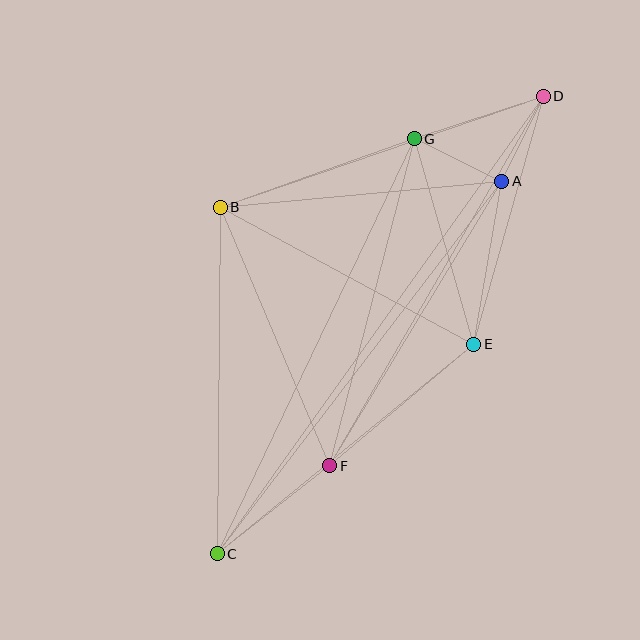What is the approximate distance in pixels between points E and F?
The distance between E and F is approximately 189 pixels.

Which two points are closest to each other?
Points A and D are closest to each other.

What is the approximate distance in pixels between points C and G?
The distance between C and G is approximately 460 pixels.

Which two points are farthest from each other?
Points C and D are farthest from each other.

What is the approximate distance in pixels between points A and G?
The distance between A and G is approximately 97 pixels.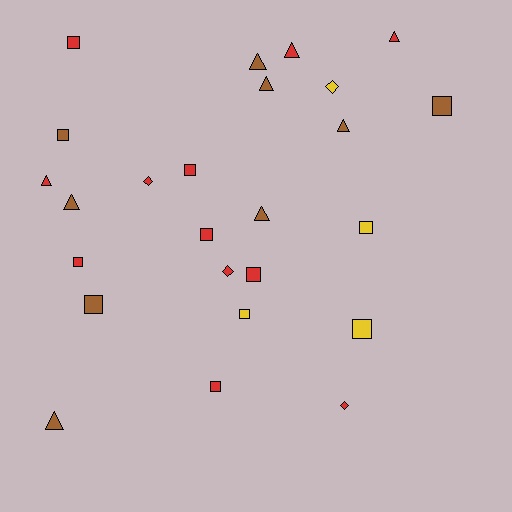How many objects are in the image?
There are 25 objects.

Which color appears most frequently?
Red, with 12 objects.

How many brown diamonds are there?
There are no brown diamonds.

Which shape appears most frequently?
Square, with 12 objects.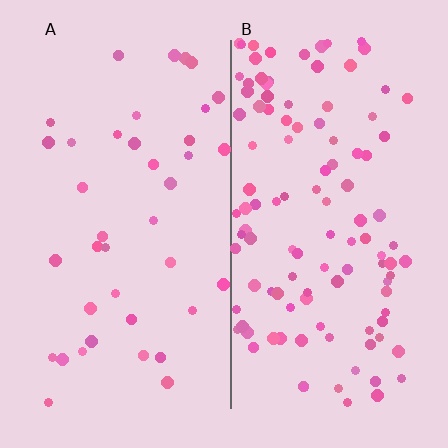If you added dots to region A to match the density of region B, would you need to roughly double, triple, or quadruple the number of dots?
Approximately triple.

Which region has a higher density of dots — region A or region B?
B (the right).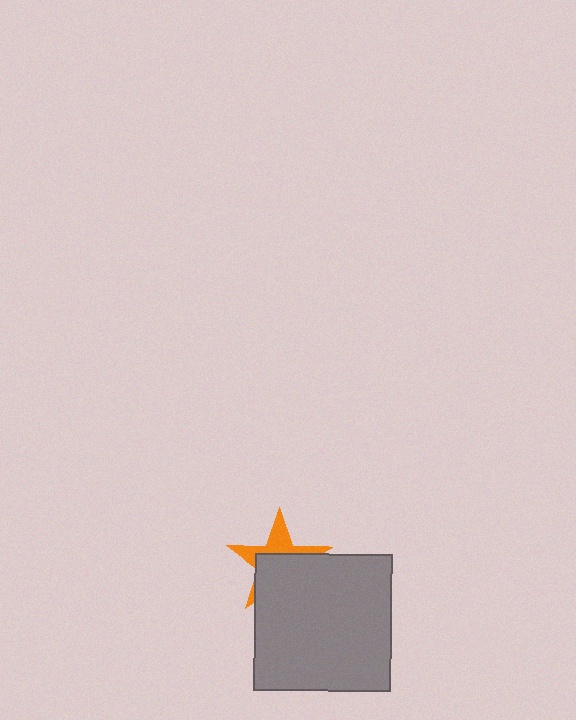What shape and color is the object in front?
The object in front is a gray square.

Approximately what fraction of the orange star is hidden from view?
Roughly 58% of the orange star is hidden behind the gray square.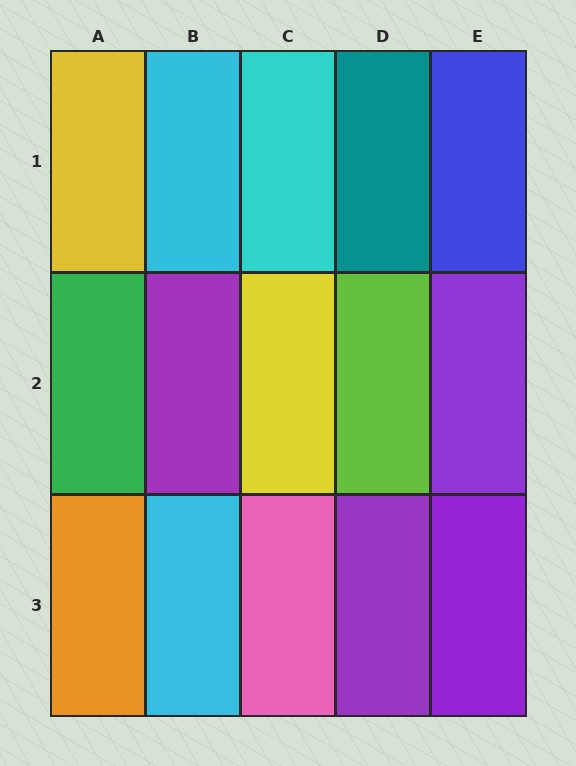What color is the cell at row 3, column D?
Purple.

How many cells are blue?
1 cell is blue.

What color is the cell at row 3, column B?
Cyan.